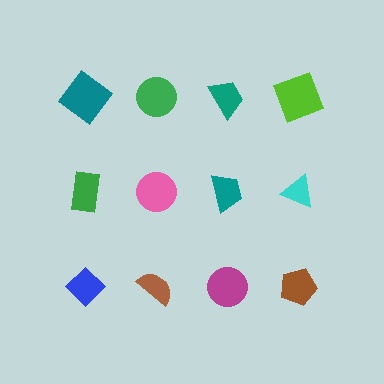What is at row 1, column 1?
A teal diamond.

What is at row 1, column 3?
A teal trapezoid.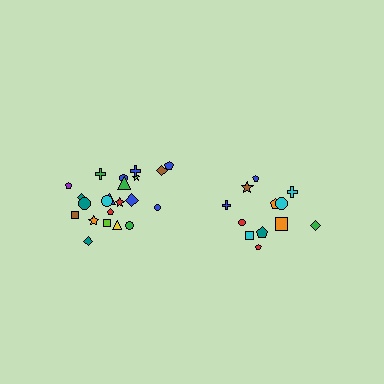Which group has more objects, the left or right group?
The left group.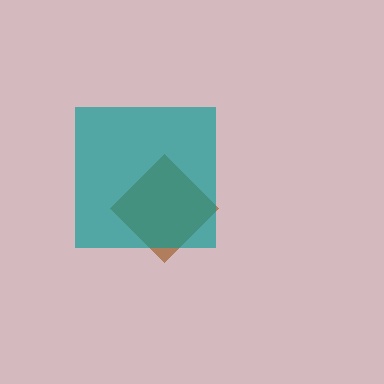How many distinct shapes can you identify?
There are 2 distinct shapes: a brown diamond, a teal square.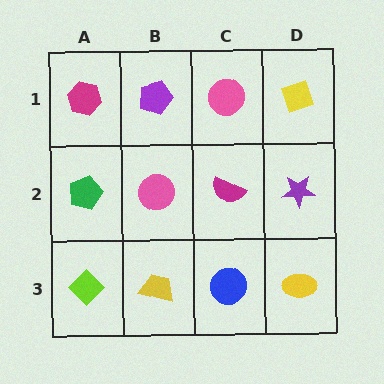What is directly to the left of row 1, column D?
A pink circle.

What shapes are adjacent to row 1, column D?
A purple star (row 2, column D), a pink circle (row 1, column C).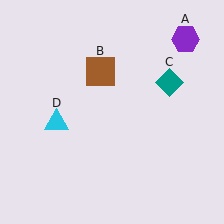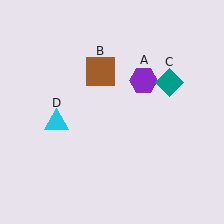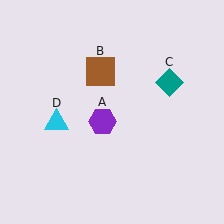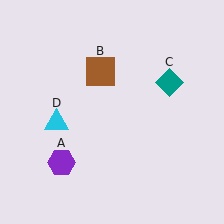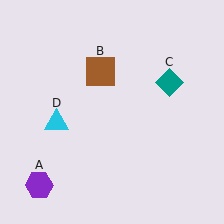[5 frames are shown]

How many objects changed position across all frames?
1 object changed position: purple hexagon (object A).